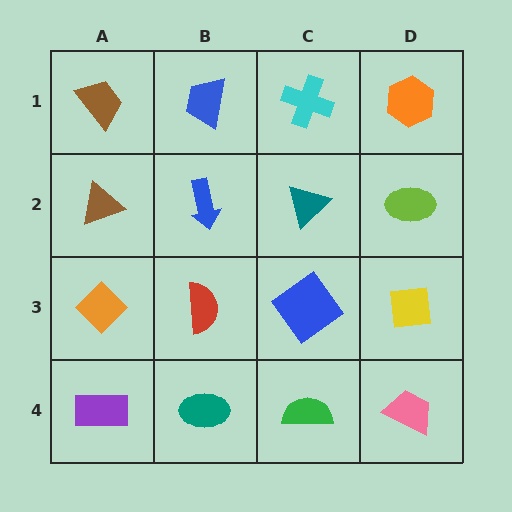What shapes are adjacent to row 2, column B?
A blue trapezoid (row 1, column B), a red semicircle (row 3, column B), a brown triangle (row 2, column A), a teal triangle (row 2, column C).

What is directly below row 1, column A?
A brown triangle.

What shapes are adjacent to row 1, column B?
A blue arrow (row 2, column B), a brown trapezoid (row 1, column A), a cyan cross (row 1, column C).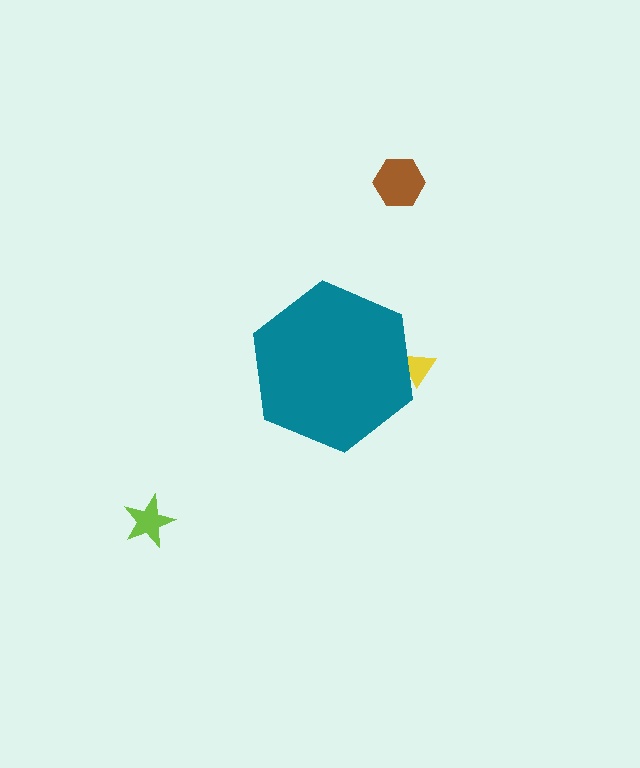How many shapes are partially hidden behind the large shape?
1 shape is partially hidden.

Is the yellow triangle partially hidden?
Yes, the yellow triangle is partially hidden behind the teal hexagon.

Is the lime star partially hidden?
No, the lime star is fully visible.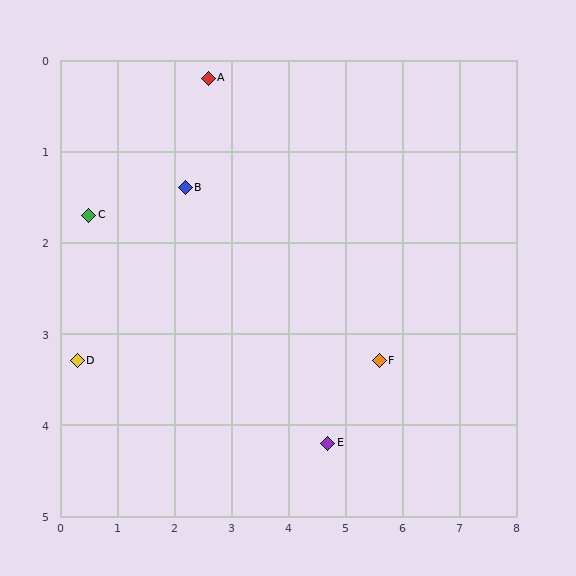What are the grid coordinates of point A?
Point A is at approximately (2.6, 0.2).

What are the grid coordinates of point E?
Point E is at approximately (4.7, 4.2).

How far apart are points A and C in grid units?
Points A and C are about 2.6 grid units apart.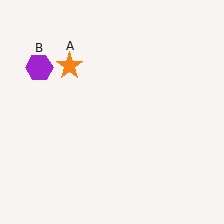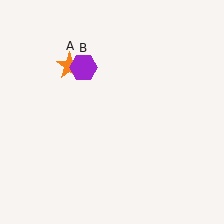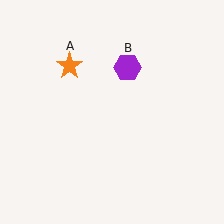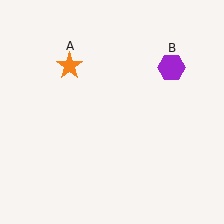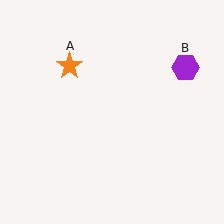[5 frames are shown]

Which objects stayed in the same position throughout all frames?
Orange star (object A) remained stationary.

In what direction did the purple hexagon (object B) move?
The purple hexagon (object B) moved right.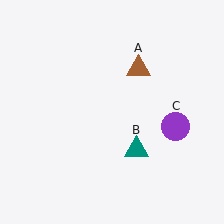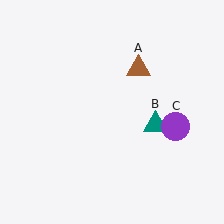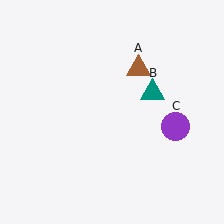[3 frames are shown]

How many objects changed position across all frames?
1 object changed position: teal triangle (object B).